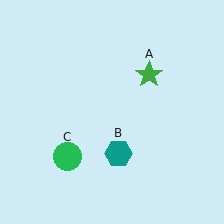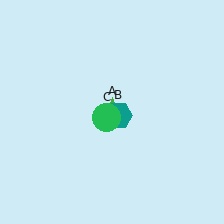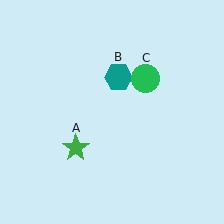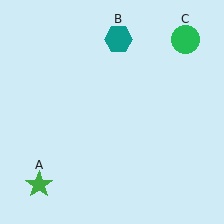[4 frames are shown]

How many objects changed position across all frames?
3 objects changed position: green star (object A), teal hexagon (object B), green circle (object C).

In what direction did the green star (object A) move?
The green star (object A) moved down and to the left.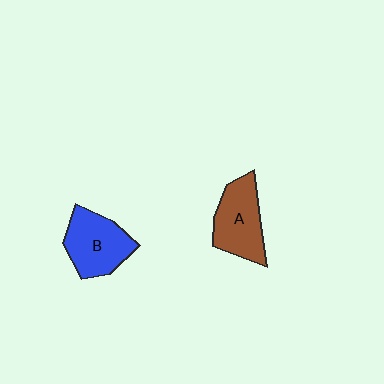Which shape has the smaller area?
Shape A (brown).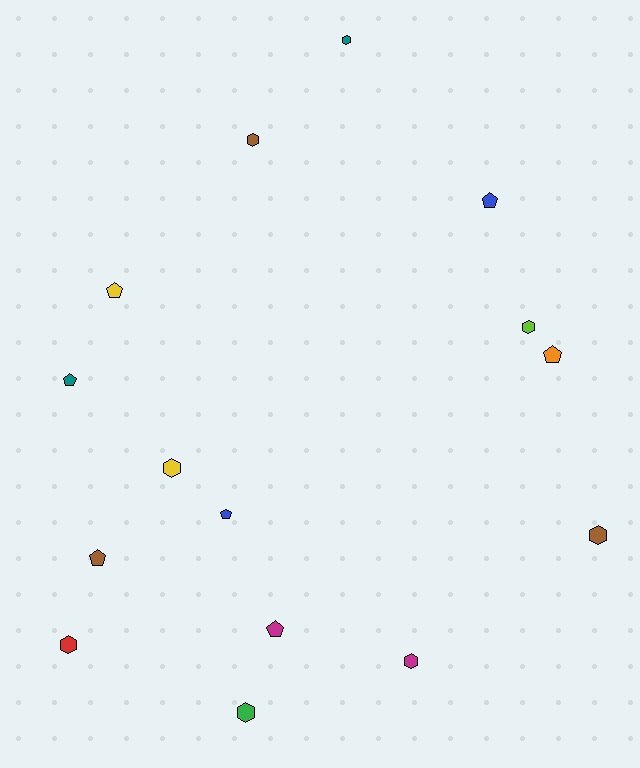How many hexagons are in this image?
There are 8 hexagons.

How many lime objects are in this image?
There is 1 lime object.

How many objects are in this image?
There are 15 objects.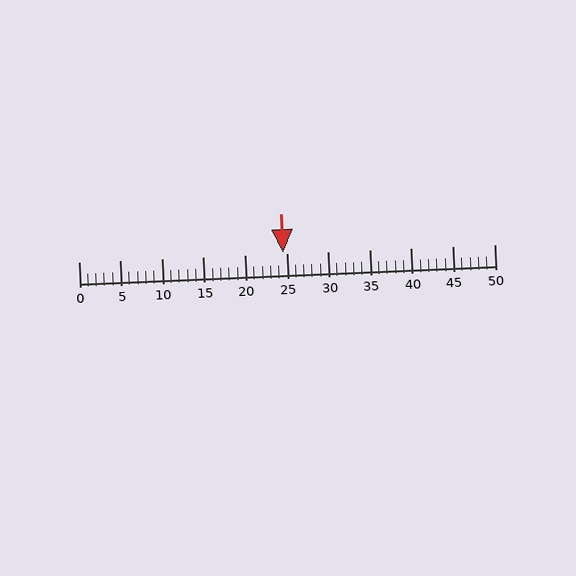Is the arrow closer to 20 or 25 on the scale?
The arrow is closer to 25.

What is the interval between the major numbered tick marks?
The major tick marks are spaced 5 units apart.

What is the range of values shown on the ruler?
The ruler shows values from 0 to 50.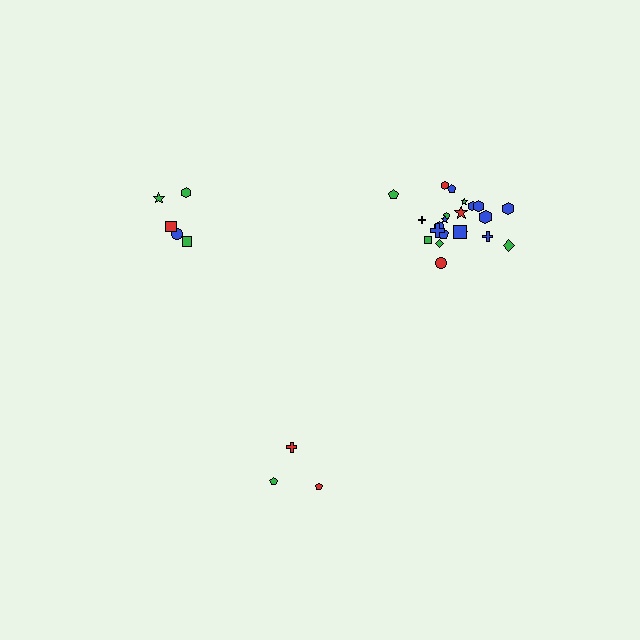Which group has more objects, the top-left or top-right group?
The top-right group.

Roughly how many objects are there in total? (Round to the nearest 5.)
Roughly 30 objects in total.